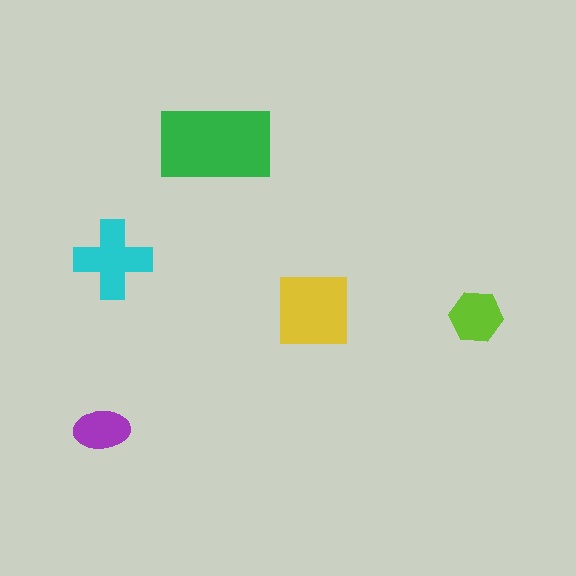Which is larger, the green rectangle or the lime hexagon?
The green rectangle.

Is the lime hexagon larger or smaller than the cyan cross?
Smaller.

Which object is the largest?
The green rectangle.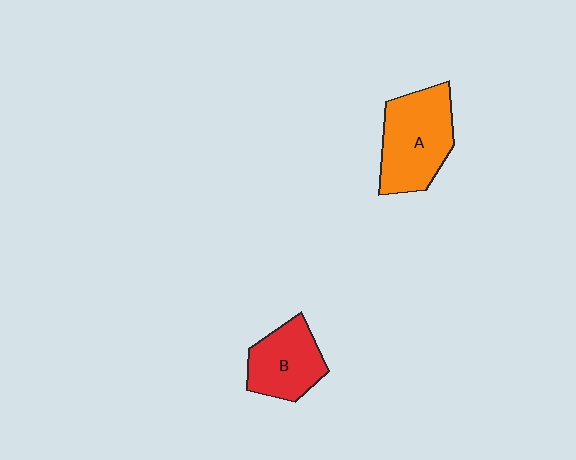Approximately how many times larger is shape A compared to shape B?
Approximately 1.3 times.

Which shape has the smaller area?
Shape B (red).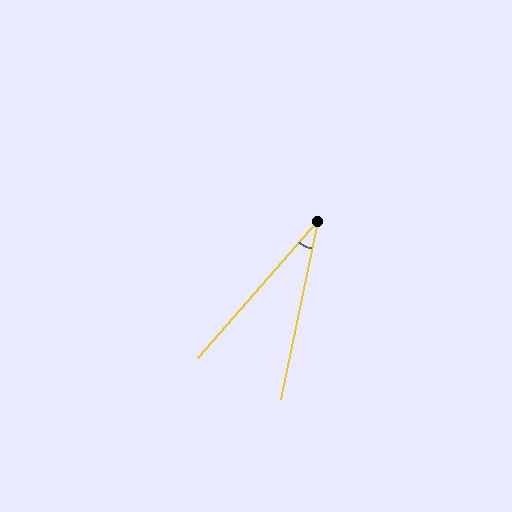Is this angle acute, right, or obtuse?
It is acute.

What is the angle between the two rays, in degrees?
Approximately 29 degrees.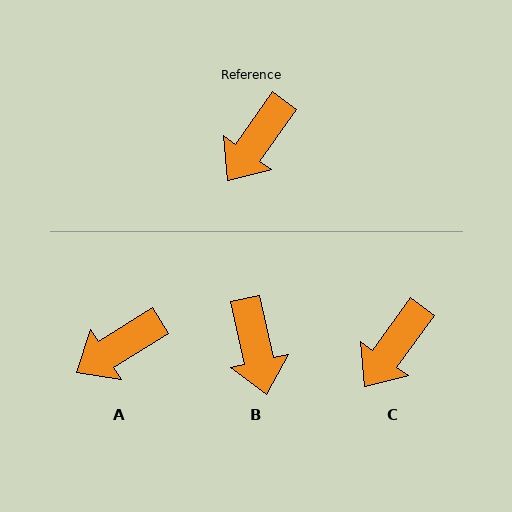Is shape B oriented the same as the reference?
No, it is off by about 48 degrees.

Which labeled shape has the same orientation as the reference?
C.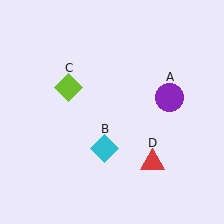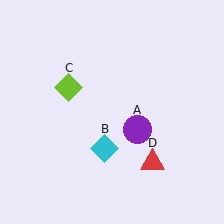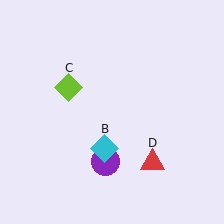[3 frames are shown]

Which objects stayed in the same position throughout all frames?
Cyan diamond (object B) and lime diamond (object C) and red triangle (object D) remained stationary.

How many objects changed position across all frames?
1 object changed position: purple circle (object A).